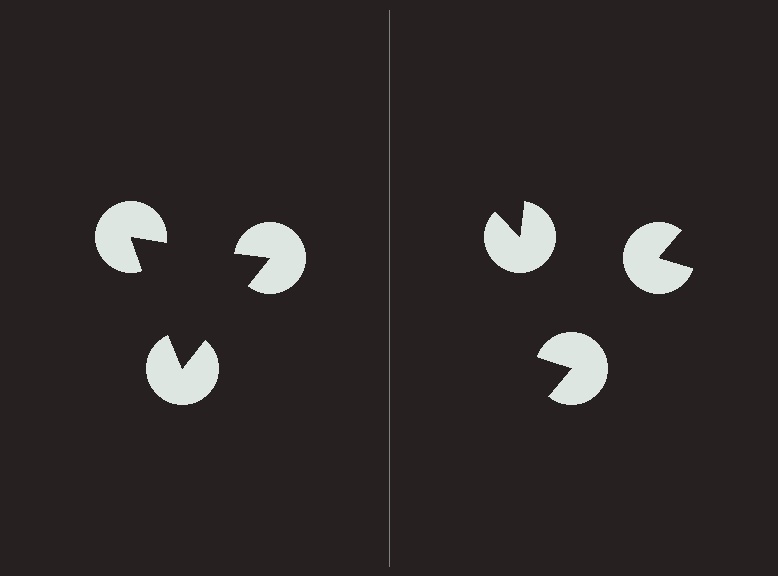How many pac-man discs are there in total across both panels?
6 — 3 on each side.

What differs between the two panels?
The pac-man discs are positioned identically on both sides; only the wedge orientations differ. On the left they align to a triangle; on the right they are misaligned.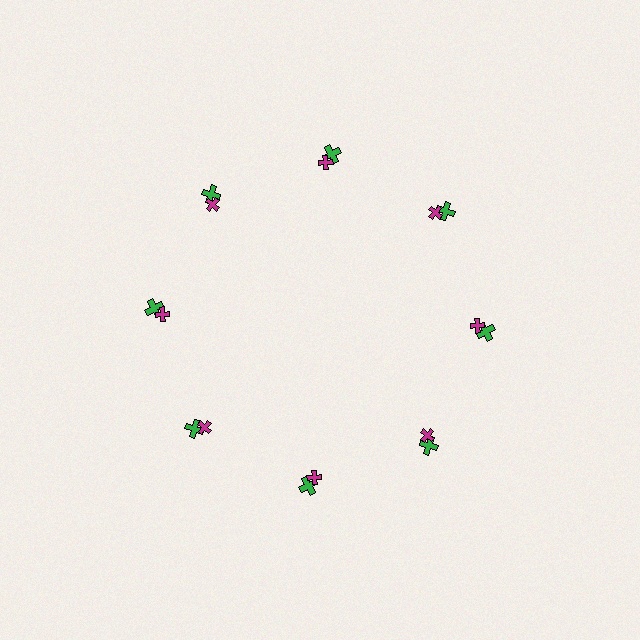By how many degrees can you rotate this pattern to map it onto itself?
The pattern maps onto itself every 45 degrees of rotation.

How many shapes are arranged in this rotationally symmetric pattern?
There are 16 shapes, arranged in 8 groups of 2.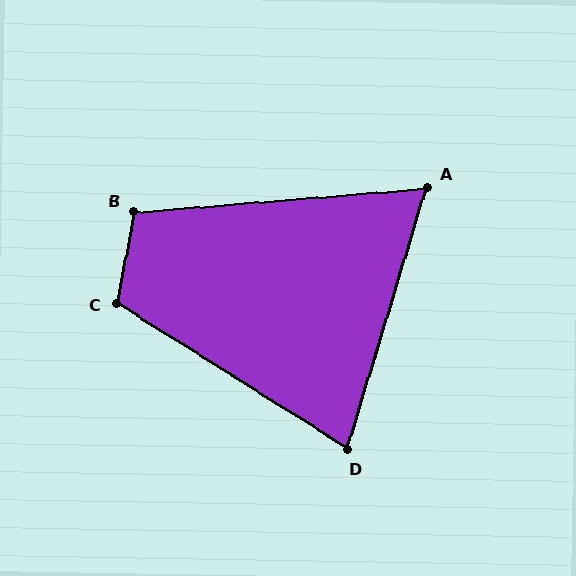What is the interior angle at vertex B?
Approximately 105 degrees (obtuse).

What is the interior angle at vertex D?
Approximately 75 degrees (acute).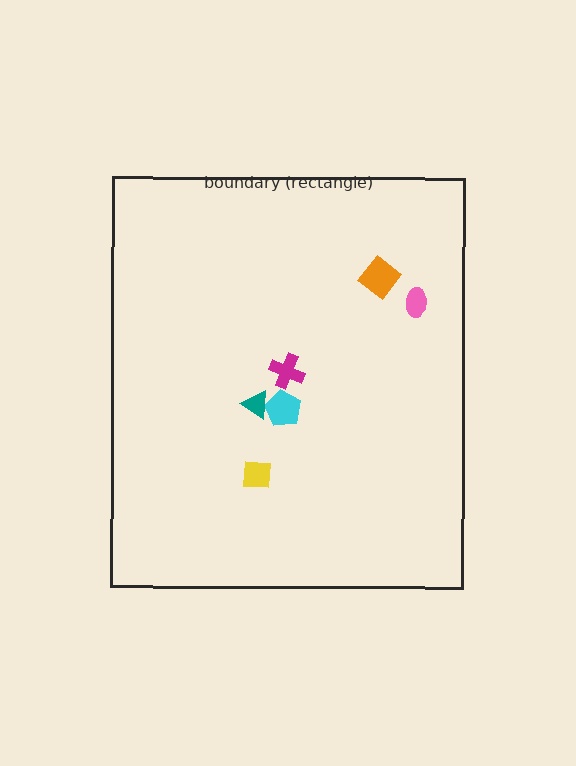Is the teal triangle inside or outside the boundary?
Inside.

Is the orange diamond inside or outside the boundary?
Inside.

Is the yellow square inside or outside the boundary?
Inside.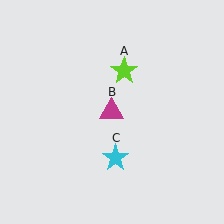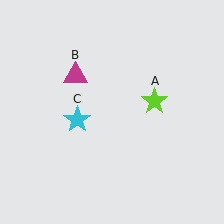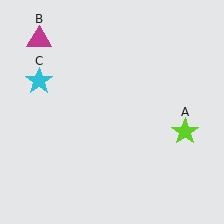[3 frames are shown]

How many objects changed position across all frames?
3 objects changed position: lime star (object A), magenta triangle (object B), cyan star (object C).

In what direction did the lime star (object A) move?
The lime star (object A) moved down and to the right.